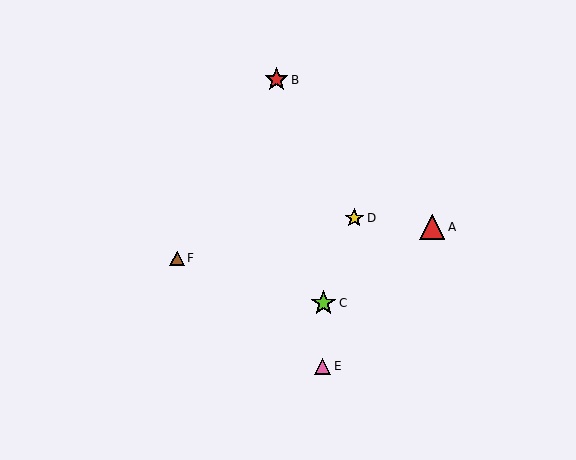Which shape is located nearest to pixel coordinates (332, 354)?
The pink triangle (labeled E) at (323, 366) is nearest to that location.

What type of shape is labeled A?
Shape A is a red triangle.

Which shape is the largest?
The red triangle (labeled A) is the largest.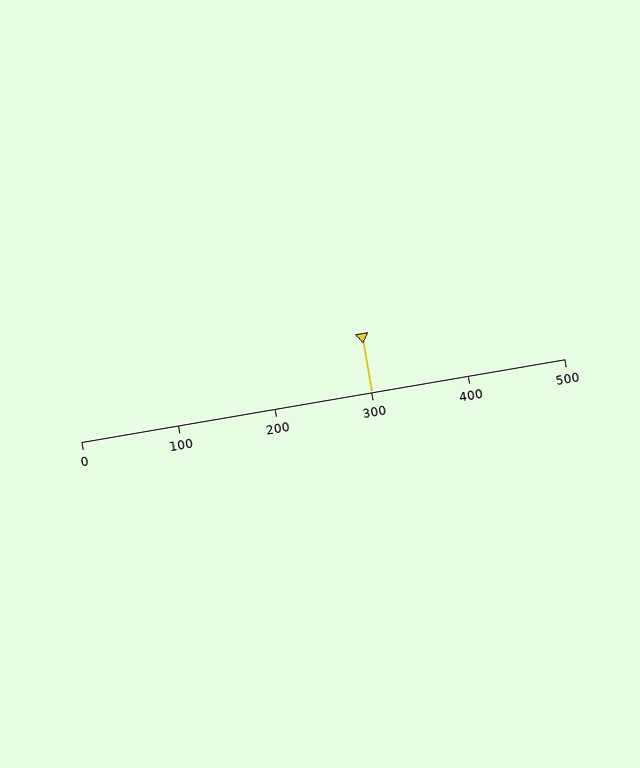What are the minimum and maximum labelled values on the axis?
The axis runs from 0 to 500.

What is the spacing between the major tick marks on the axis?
The major ticks are spaced 100 apart.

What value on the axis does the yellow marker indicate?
The marker indicates approximately 300.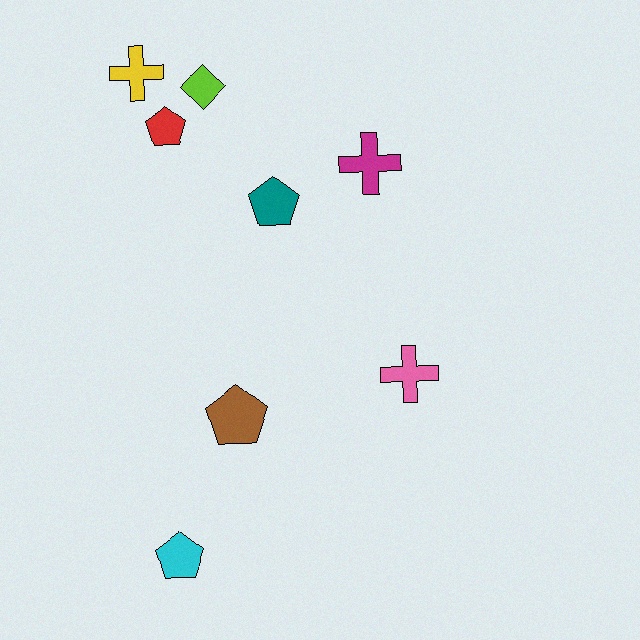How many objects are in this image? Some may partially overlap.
There are 8 objects.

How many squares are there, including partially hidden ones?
There are no squares.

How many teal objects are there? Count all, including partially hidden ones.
There is 1 teal object.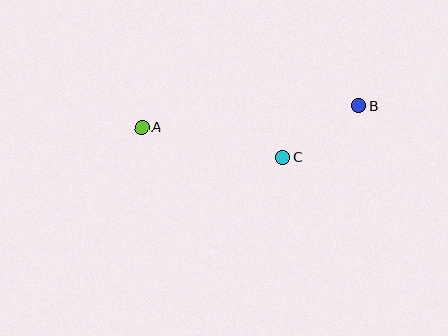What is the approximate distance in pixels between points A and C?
The distance between A and C is approximately 144 pixels.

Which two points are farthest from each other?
Points A and B are farthest from each other.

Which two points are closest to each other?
Points B and C are closest to each other.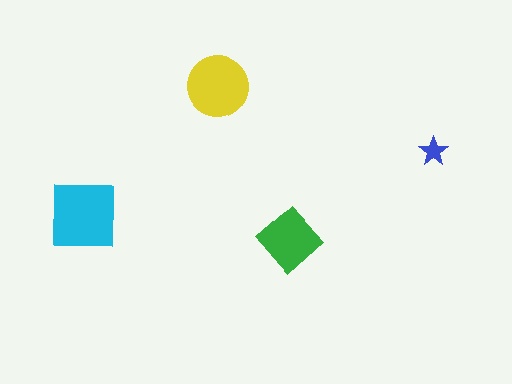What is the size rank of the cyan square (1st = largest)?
1st.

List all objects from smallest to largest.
The blue star, the green diamond, the yellow circle, the cyan square.